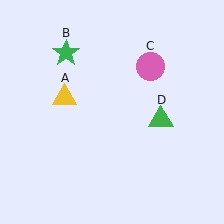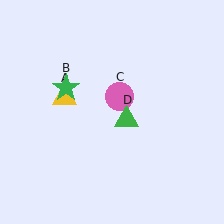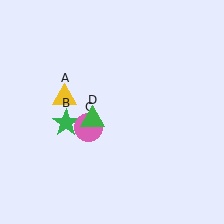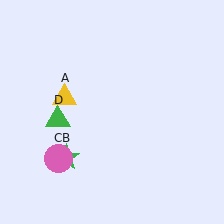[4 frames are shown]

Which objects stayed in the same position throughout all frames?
Yellow triangle (object A) remained stationary.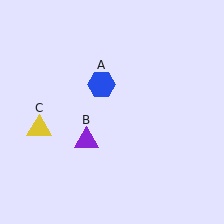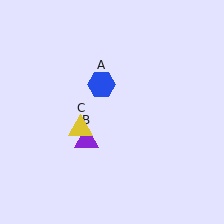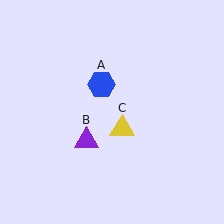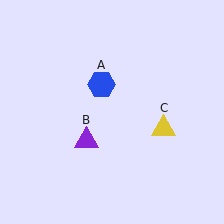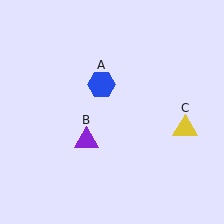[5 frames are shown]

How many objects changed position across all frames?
1 object changed position: yellow triangle (object C).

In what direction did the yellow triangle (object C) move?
The yellow triangle (object C) moved right.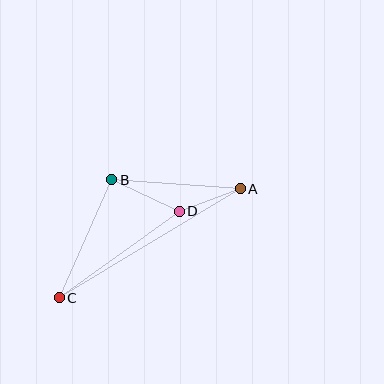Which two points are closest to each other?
Points A and D are closest to each other.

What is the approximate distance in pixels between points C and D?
The distance between C and D is approximately 148 pixels.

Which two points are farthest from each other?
Points A and C are farthest from each other.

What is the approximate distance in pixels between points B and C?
The distance between B and C is approximately 129 pixels.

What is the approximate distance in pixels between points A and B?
The distance between A and B is approximately 129 pixels.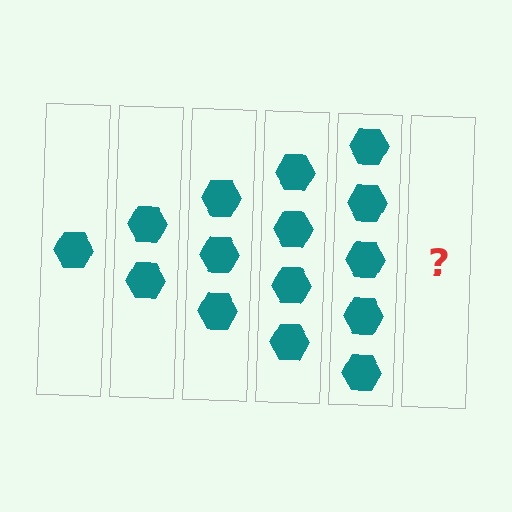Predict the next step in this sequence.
The next step is 6 hexagons.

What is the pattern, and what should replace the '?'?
The pattern is that each step adds one more hexagon. The '?' should be 6 hexagons.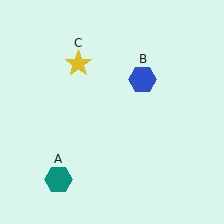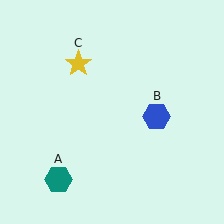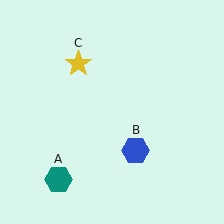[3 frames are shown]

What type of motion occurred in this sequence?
The blue hexagon (object B) rotated clockwise around the center of the scene.